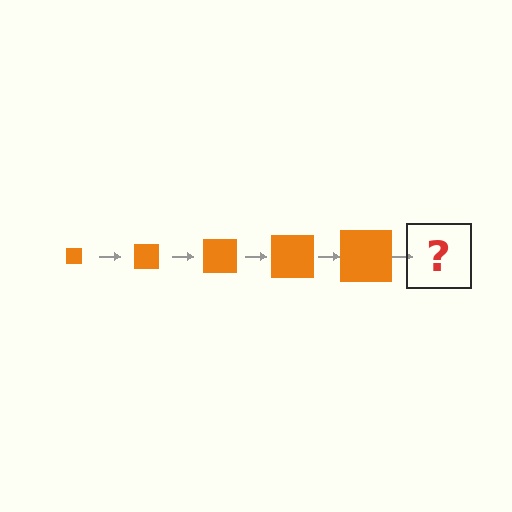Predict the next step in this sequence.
The next step is an orange square, larger than the previous one.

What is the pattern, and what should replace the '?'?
The pattern is that the square gets progressively larger each step. The '?' should be an orange square, larger than the previous one.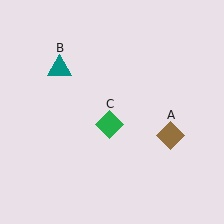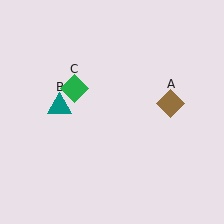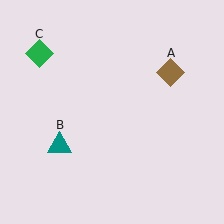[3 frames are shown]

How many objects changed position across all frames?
3 objects changed position: brown diamond (object A), teal triangle (object B), green diamond (object C).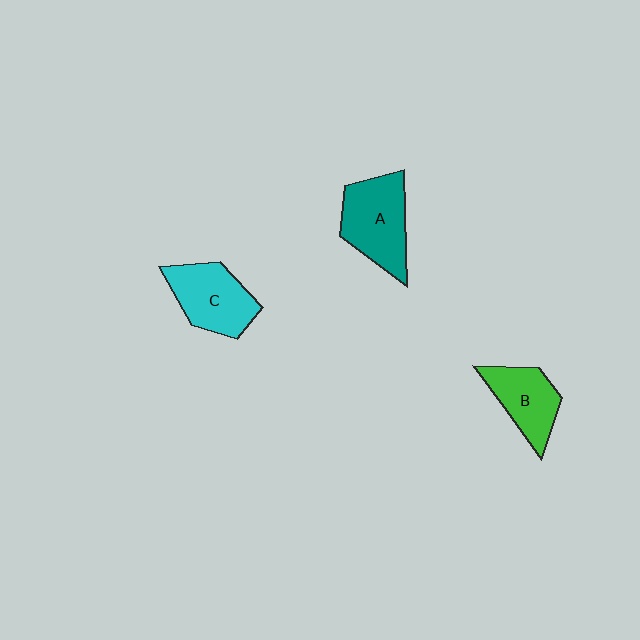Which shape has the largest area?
Shape A (teal).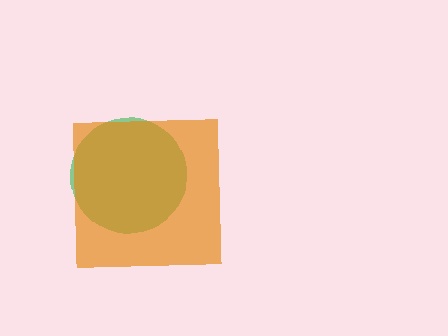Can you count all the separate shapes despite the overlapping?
Yes, there are 2 separate shapes.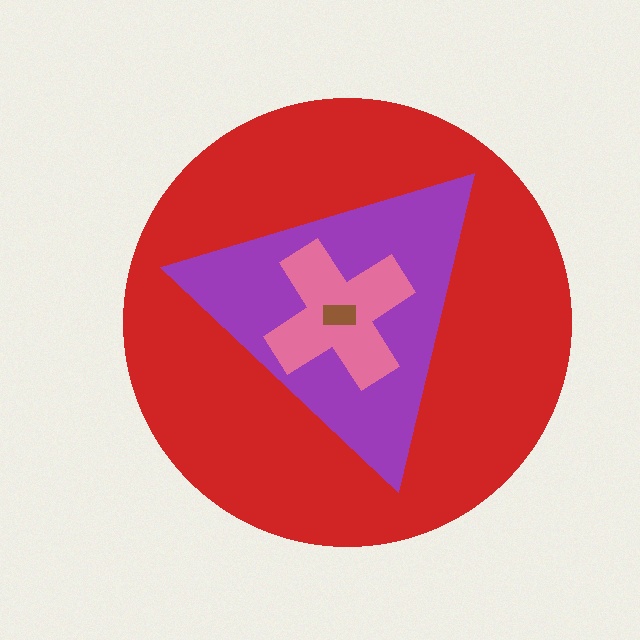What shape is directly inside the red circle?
The purple triangle.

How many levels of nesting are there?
4.